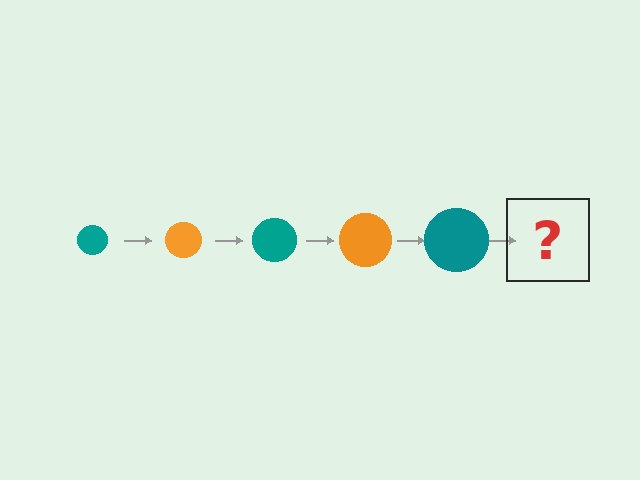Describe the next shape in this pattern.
It should be an orange circle, larger than the previous one.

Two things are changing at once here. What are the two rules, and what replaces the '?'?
The two rules are that the circle grows larger each step and the color cycles through teal and orange. The '?' should be an orange circle, larger than the previous one.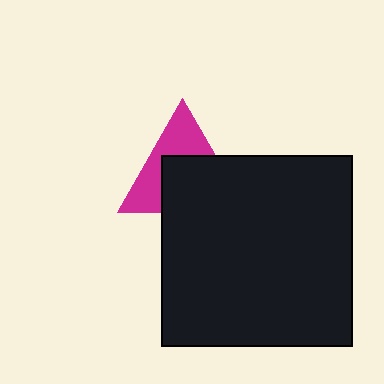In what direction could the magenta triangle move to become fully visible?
The magenta triangle could move up. That would shift it out from behind the black square entirely.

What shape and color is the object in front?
The object in front is a black square.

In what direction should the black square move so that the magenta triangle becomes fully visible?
The black square should move down. That is the shortest direction to clear the overlap and leave the magenta triangle fully visible.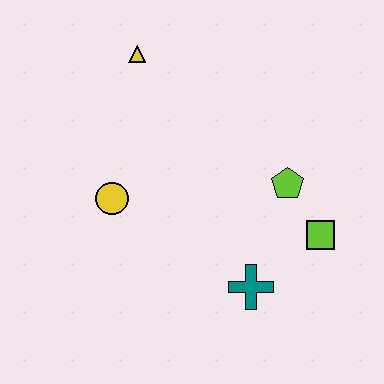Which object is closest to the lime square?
The lime pentagon is closest to the lime square.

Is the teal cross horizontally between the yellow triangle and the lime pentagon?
Yes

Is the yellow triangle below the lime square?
No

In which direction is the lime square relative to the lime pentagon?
The lime square is below the lime pentagon.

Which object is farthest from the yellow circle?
The lime square is farthest from the yellow circle.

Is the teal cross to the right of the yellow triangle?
Yes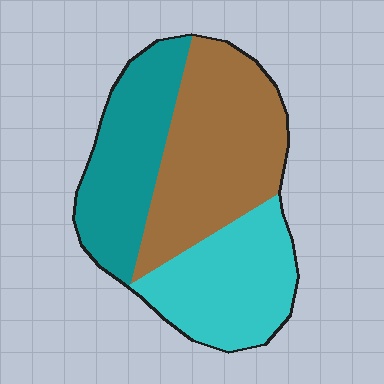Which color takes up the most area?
Brown, at roughly 40%.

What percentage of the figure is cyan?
Cyan takes up about one third (1/3) of the figure.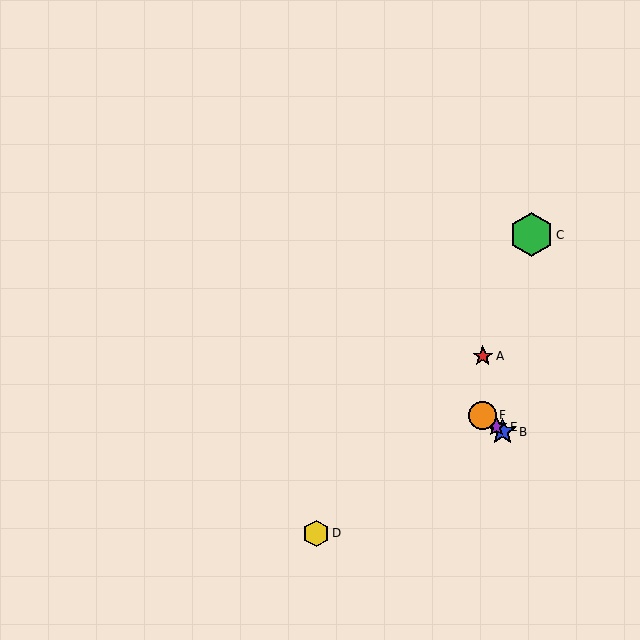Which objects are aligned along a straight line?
Objects B, E, F are aligned along a straight line.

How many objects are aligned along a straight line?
3 objects (B, E, F) are aligned along a straight line.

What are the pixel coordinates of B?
Object B is at (503, 432).